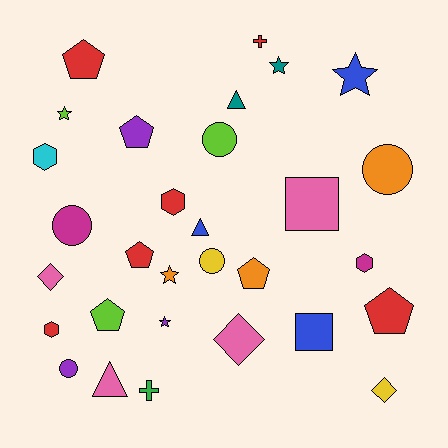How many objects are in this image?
There are 30 objects.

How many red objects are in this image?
There are 6 red objects.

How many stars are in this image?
There are 5 stars.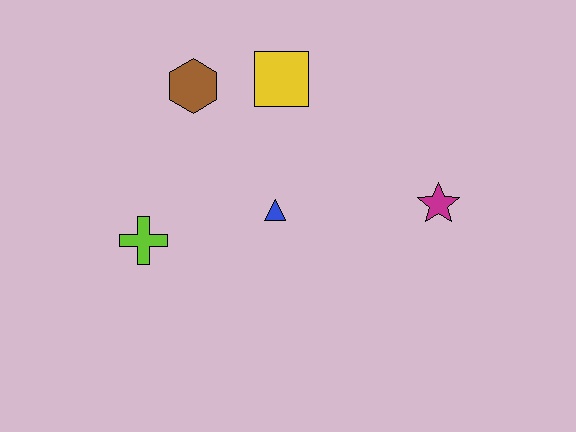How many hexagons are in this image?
There is 1 hexagon.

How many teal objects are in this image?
There are no teal objects.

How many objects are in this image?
There are 5 objects.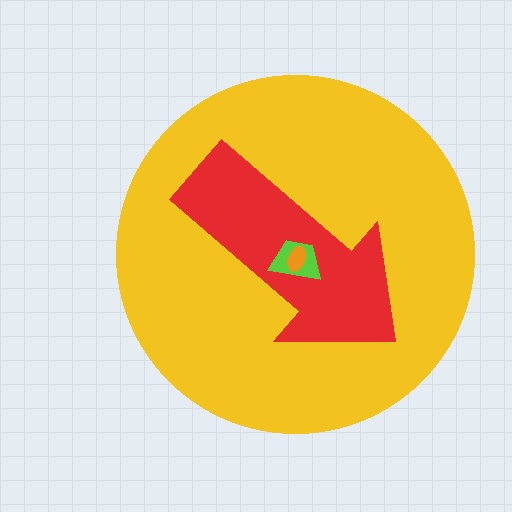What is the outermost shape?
The yellow circle.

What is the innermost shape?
The orange ellipse.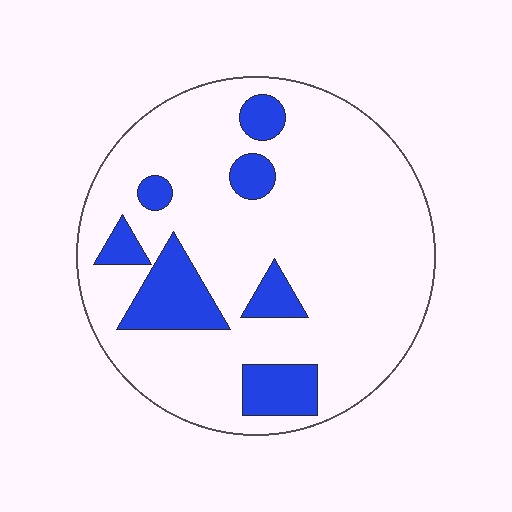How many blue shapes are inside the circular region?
7.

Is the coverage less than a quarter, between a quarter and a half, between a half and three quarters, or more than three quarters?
Less than a quarter.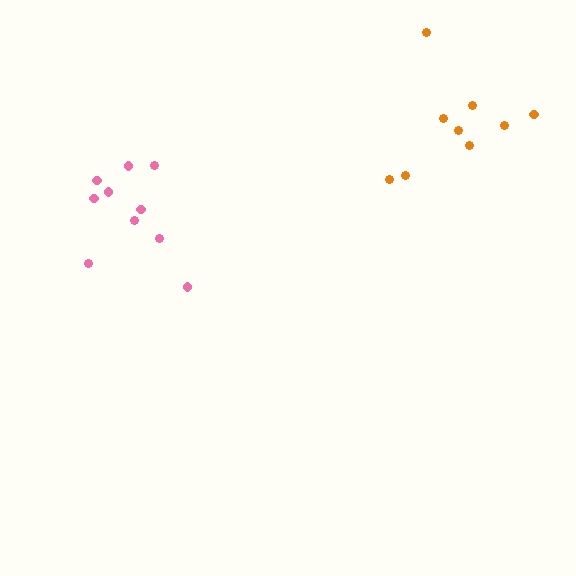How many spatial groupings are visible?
There are 2 spatial groupings.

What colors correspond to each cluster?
The clusters are colored: orange, pink.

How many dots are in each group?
Group 1: 9 dots, Group 2: 10 dots (19 total).